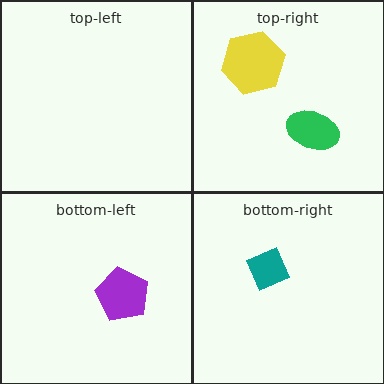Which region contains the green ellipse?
The top-right region.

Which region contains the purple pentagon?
The bottom-left region.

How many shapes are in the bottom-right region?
1.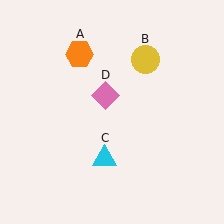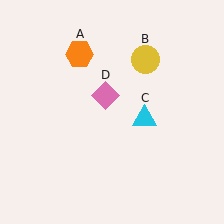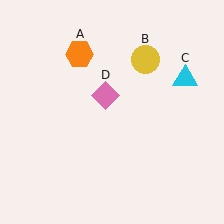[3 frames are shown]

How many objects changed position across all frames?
1 object changed position: cyan triangle (object C).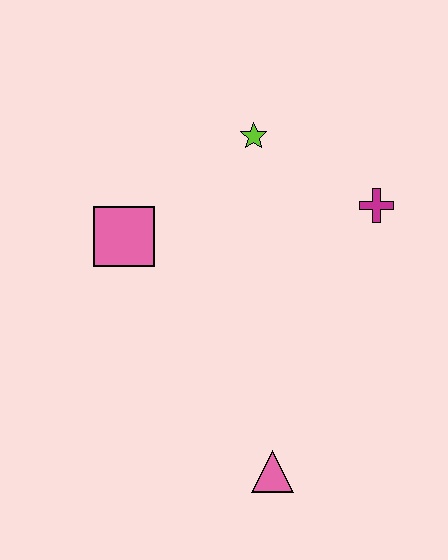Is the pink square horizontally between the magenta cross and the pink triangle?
No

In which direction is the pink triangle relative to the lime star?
The pink triangle is below the lime star.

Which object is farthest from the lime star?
The pink triangle is farthest from the lime star.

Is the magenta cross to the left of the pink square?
No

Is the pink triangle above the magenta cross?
No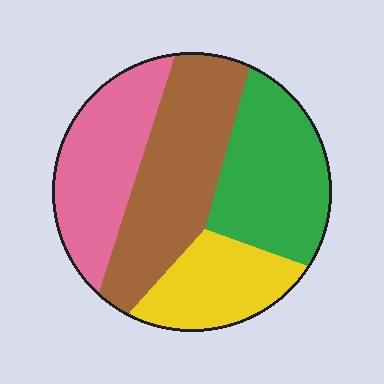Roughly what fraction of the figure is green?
Green covers about 25% of the figure.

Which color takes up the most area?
Brown, at roughly 30%.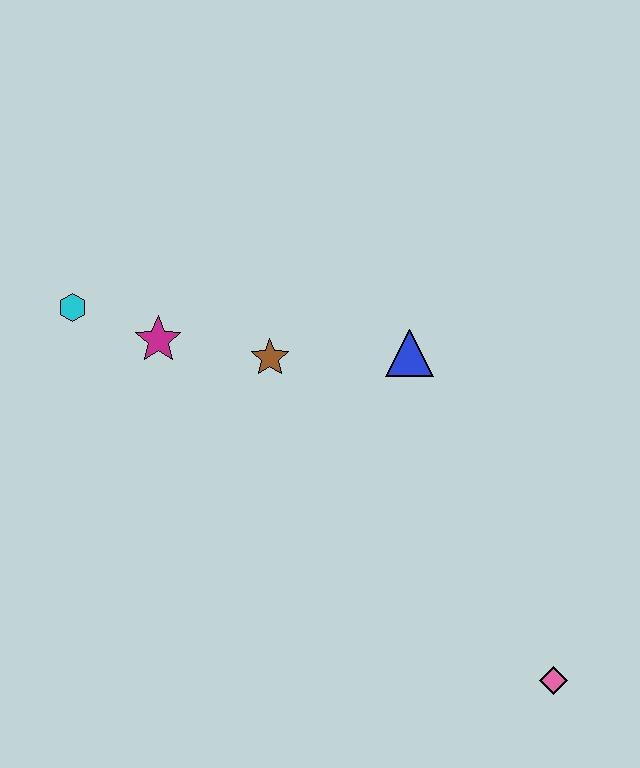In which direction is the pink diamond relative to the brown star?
The pink diamond is below the brown star.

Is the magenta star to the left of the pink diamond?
Yes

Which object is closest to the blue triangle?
The brown star is closest to the blue triangle.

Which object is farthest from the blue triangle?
The pink diamond is farthest from the blue triangle.